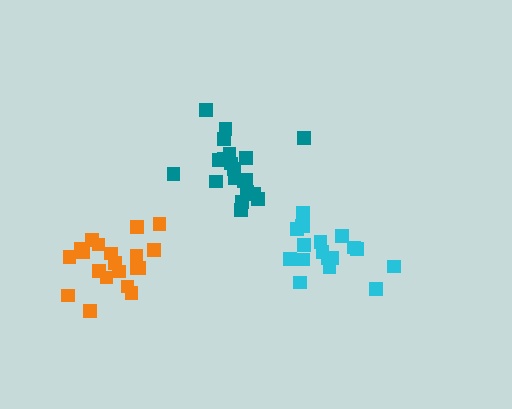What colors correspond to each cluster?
The clusters are colored: orange, teal, cyan.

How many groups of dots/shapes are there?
There are 3 groups.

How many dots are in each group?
Group 1: 20 dots, Group 2: 20 dots, Group 3: 19 dots (59 total).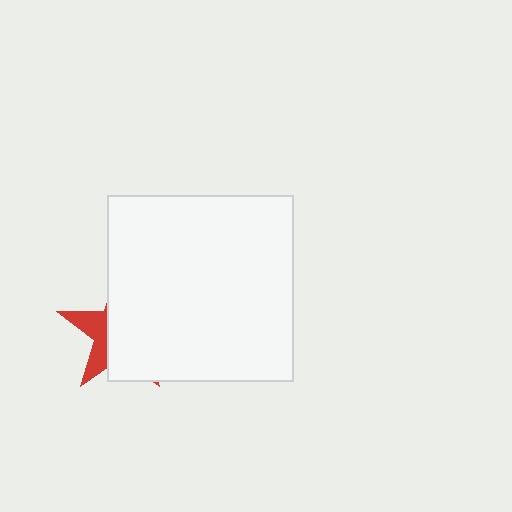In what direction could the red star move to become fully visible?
The red star could move left. That would shift it out from behind the white square entirely.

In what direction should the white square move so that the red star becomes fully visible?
The white square should move right. That is the shortest direction to clear the overlap and leave the red star fully visible.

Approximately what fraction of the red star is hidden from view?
Roughly 69% of the red star is hidden behind the white square.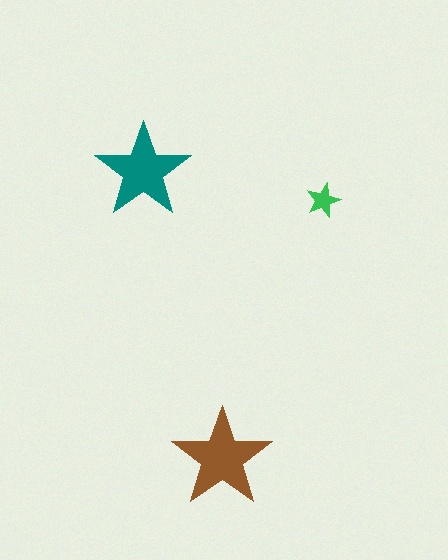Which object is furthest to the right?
The green star is rightmost.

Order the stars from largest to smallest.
the brown one, the teal one, the green one.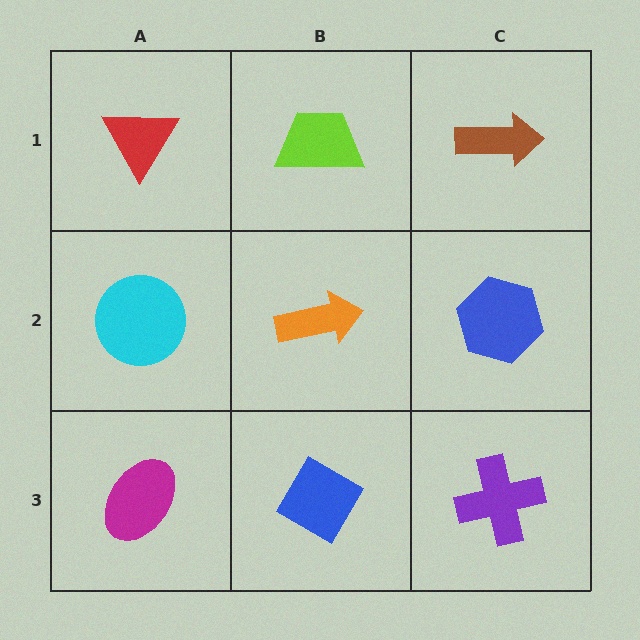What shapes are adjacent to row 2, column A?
A red triangle (row 1, column A), a magenta ellipse (row 3, column A), an orange arrow (row 2, column B).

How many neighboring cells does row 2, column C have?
3.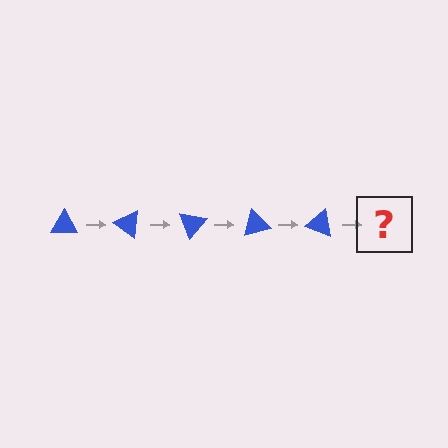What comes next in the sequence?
The next element should be a blue triangle rotated 175 degrees.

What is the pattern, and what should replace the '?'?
The pattern is that the triangle rotates 35 degrees each step. The '?' should be a blue triangle rotated 175 degrees.